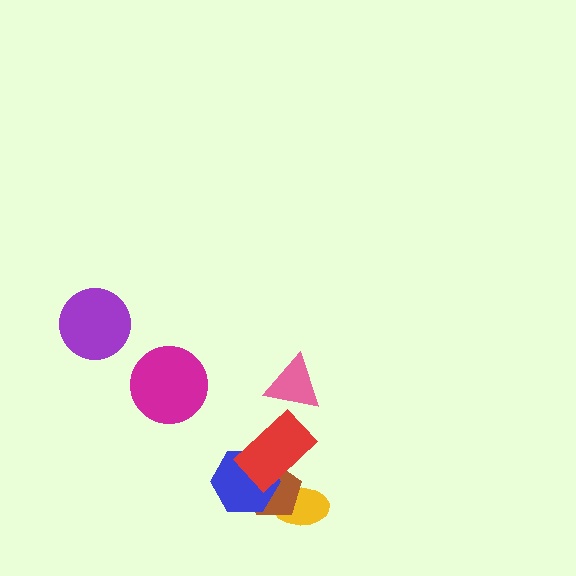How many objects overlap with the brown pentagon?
3 objects overlap with the brown pentagon.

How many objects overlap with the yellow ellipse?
1 object overlaps with the yellow ellipse.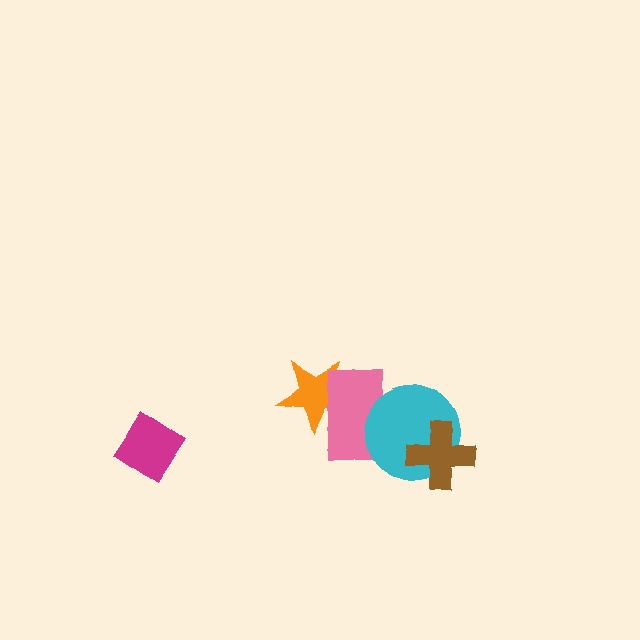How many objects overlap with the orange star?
1 object overlaps with the orange star.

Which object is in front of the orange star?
The pink rectangle is in front of the orange star.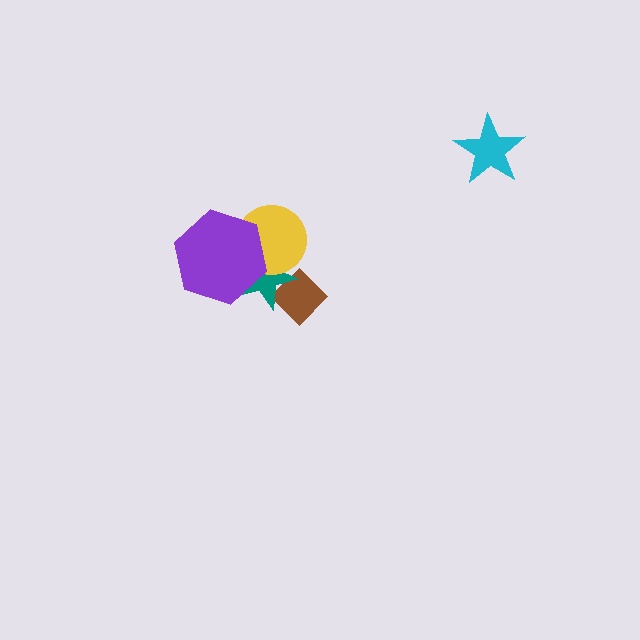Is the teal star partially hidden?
Yes, it is partially covered by another shape.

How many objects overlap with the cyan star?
0 objects overlap with the cyan star.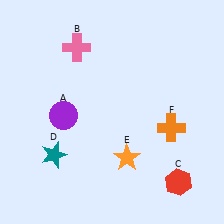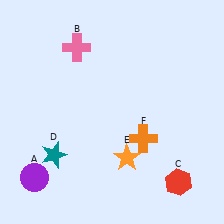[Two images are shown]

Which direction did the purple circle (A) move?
The purple circle (A) moved down.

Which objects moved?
The objects that moved are: the purple circle (A), the orange cross (F).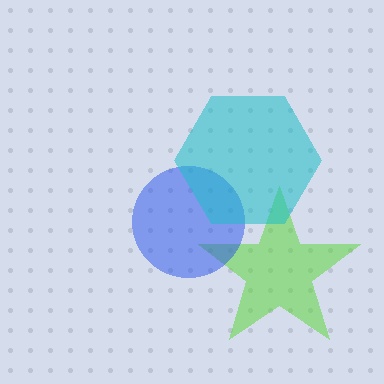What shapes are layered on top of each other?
The layered shapes are: a lime star, a blue circle, a cyan hexagon.